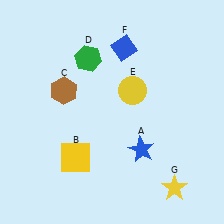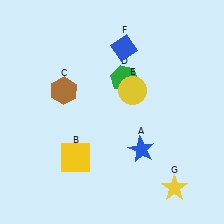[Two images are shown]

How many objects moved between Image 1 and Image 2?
1 object moved between the two images.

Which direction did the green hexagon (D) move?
The green hexagon (D) moved right.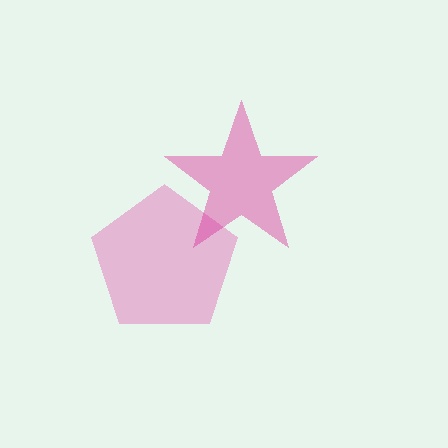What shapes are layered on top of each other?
The layered shapes are: a pink pentagon, a magenta star.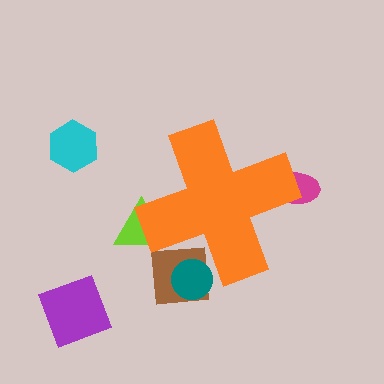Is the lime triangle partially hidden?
Yes, the lime triangle is partially hidden behind the orange cross.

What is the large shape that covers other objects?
An orange cross.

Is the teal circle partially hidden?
Yes, the teal circle is partially hidden behind the orange cross.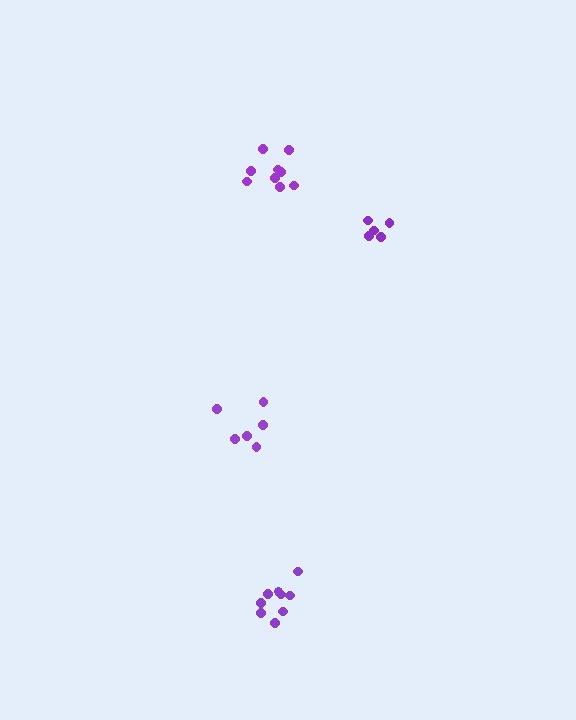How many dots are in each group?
Group 1: 6 dots, Group 2: 5 dots, Group 3: 9 dots, Group 4: 9 dots (29 total).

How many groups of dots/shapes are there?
There are 4 groups.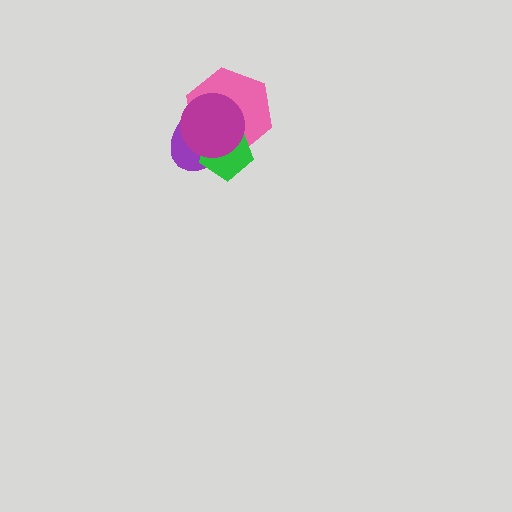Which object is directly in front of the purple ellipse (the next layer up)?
The pink hexagon is directly in front of the purple ellipse.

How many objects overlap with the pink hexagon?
3 objects overlap with the pink hexagon.